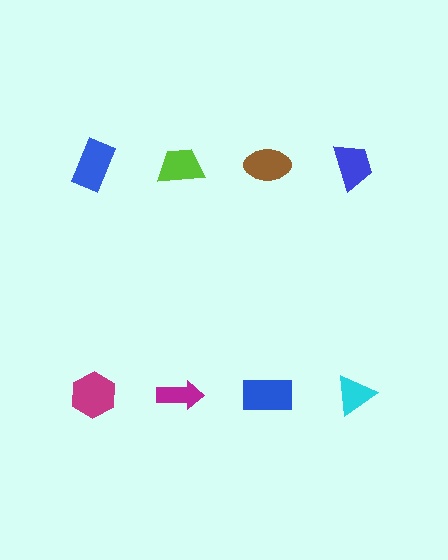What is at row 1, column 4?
A blue trapezoid.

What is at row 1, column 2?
A lime trapezoid.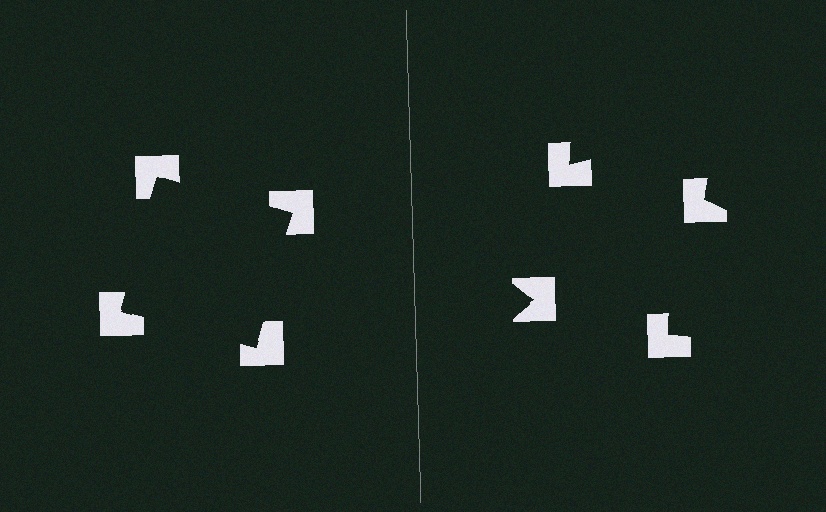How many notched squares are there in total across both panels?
8 — 4 on each side.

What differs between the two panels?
The notched squares are positioned identically on both sides; only the wedge orientations differ. On the left they align to a square; on the right they are misaligned.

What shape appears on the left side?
An illusory square.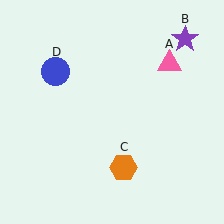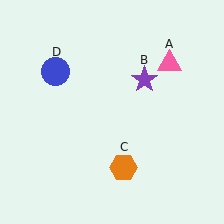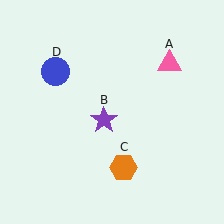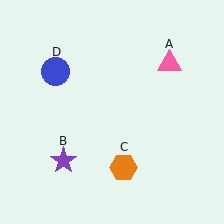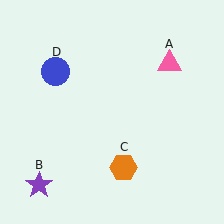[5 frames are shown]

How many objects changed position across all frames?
1 object changed position: purple star (object B).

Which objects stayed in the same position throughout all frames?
Pink triangle (object A) and orange hexagon (object C) and blue circle (object D) remained stationary.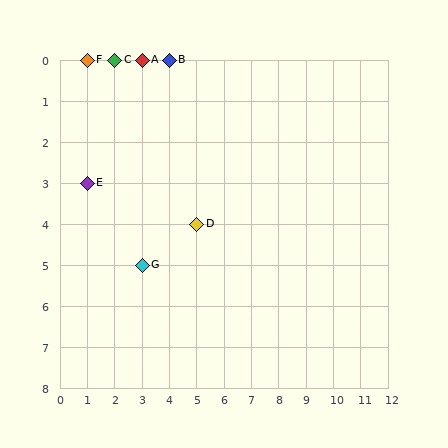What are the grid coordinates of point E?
Point E is at grid coordinates (1, 3).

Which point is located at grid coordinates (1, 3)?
Point E is at (1, 3).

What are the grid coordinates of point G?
Point G is at grid coordinates (3, 5).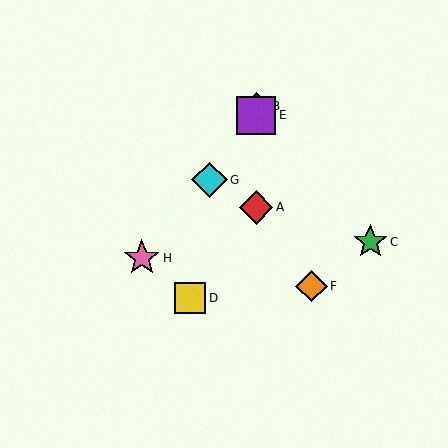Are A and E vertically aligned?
Yes, both are at x≈256.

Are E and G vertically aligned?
No, E is at x≈256 and G is at x≈210.